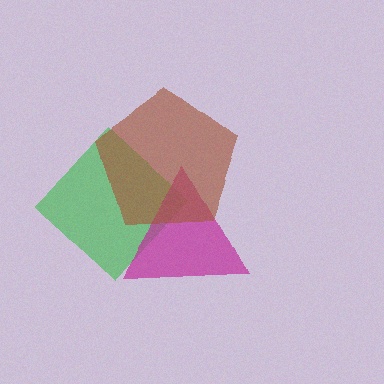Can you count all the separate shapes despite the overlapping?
Yes, there are 3 separate shapes.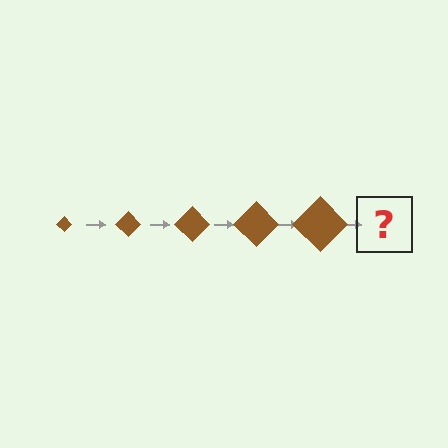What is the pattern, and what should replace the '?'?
The pattern is that the diamond gets progressively larger each step. The '?' should be a brown diamond, larger than the previous one.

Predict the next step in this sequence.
The next step is a brown diamond, larger than the previous one.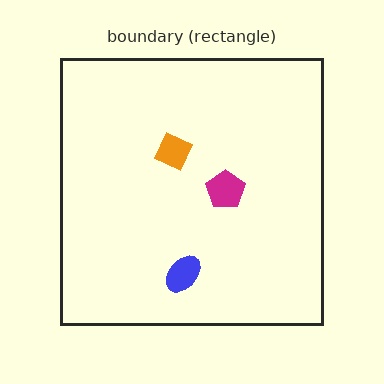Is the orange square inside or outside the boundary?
Inside.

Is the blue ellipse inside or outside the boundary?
Inside.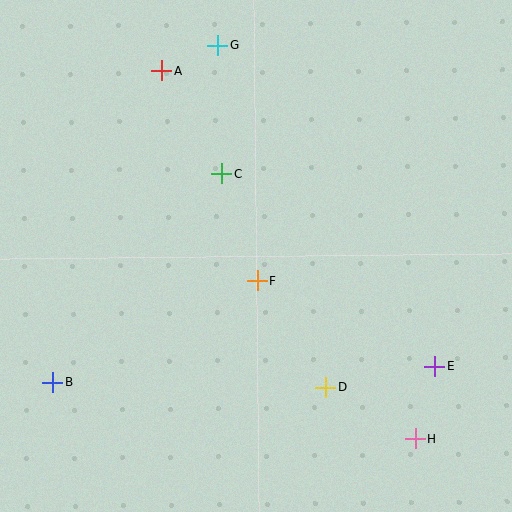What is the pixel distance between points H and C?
The distance between H and C is 328 pixels.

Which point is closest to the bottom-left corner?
Point B is closest to the bottom-left corner.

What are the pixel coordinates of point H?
Point H is at (415, 439).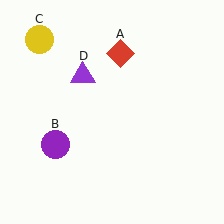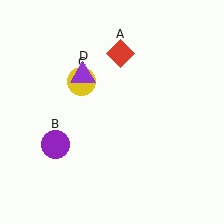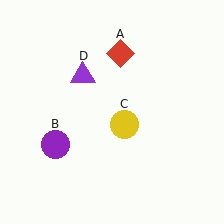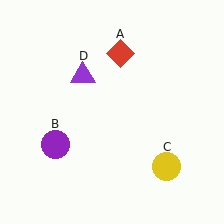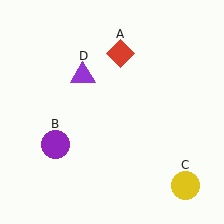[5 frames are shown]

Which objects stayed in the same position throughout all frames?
Red diamond (object A) and purple circle (object B) and purple triangle (object D) remained stationary.